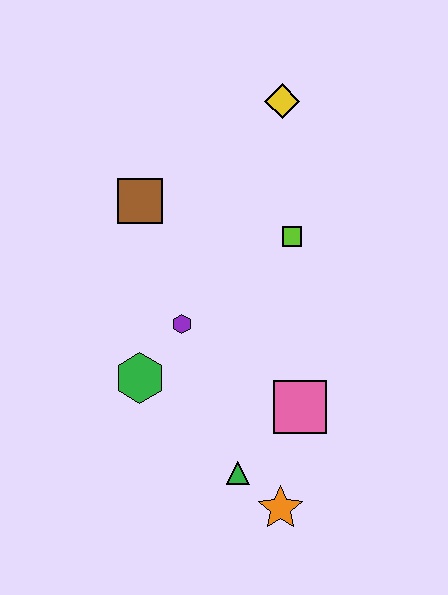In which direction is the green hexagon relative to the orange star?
The green hexagon is to the left of the orange star.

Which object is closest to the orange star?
The green triangle is closest to the orange star.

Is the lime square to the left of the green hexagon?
No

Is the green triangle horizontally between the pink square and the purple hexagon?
Yes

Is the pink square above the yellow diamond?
No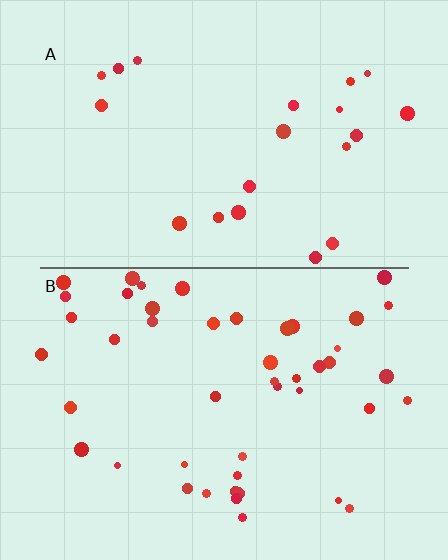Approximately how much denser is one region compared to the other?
Approximately 2.2× — region B over region A.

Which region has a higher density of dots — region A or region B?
B (the bottom).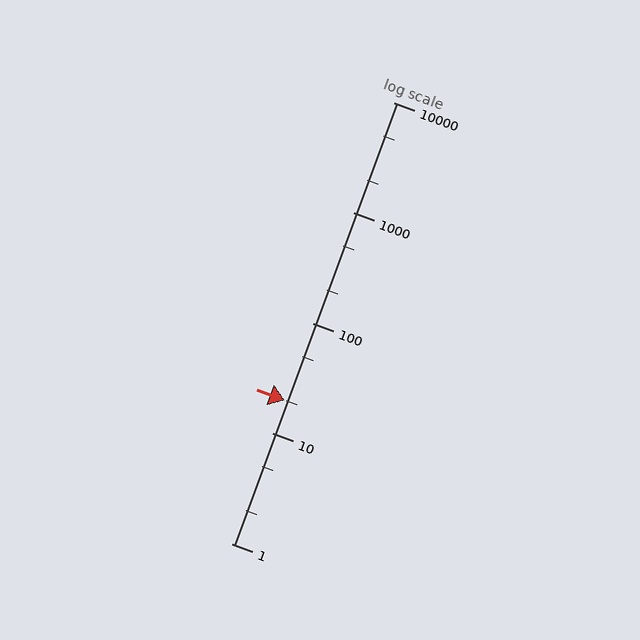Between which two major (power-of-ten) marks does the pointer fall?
The pointer is between 10 and 100.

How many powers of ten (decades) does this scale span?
The scale spans 4 decades, from 1 to 10000.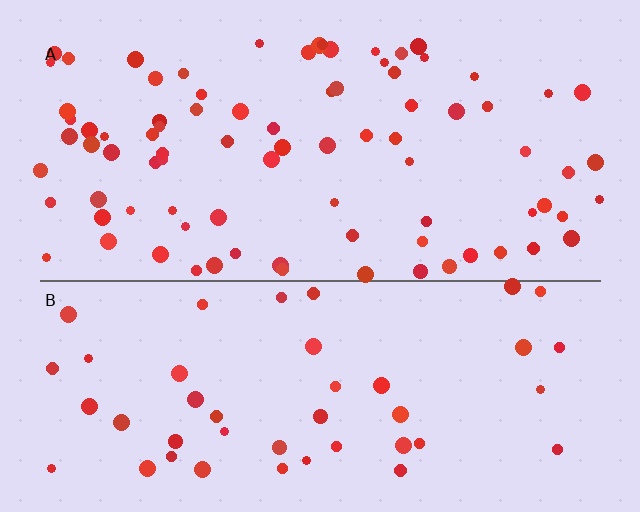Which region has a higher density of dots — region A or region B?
A (the top).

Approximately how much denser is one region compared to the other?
Approximately 1.9× — region A over region B.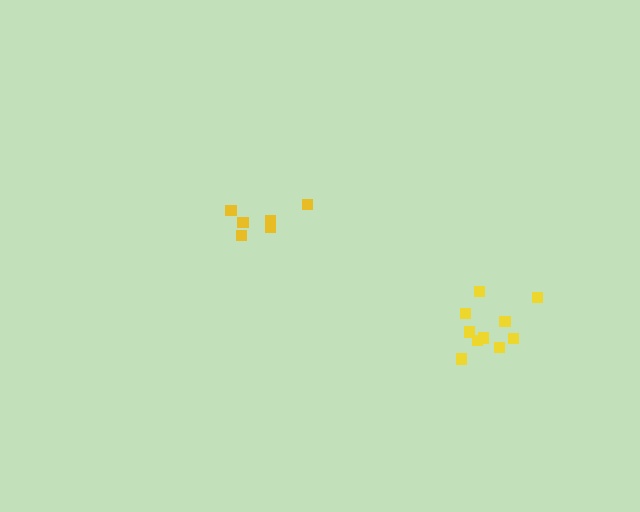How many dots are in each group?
Group 1: 10 dots, Group 2: 6 dots (16 total).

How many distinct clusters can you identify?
There are 2 distinct clusters.